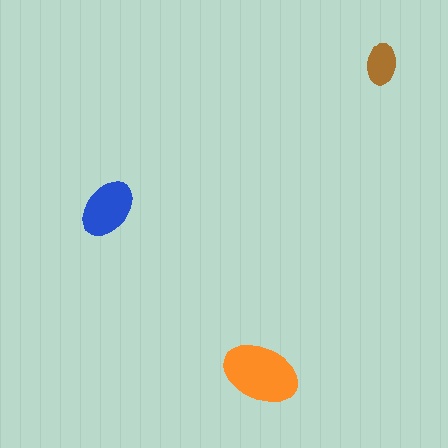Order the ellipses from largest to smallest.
the orange one, the blue one, the brown one.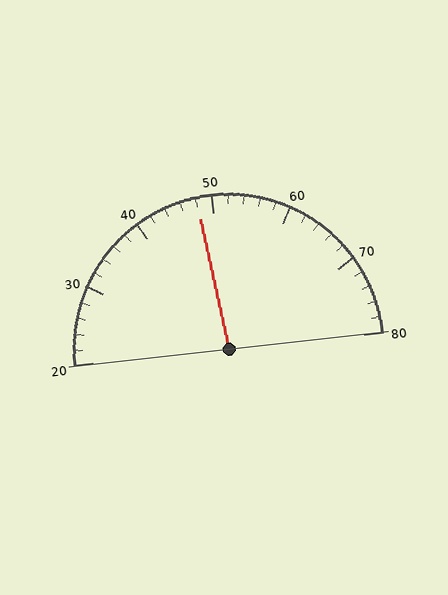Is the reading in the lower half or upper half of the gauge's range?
The reading is in the lower half of the range (20 to 80).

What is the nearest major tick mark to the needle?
The nearest major tick mark is 50.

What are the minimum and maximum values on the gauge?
The gauge ranges from 20 to 80.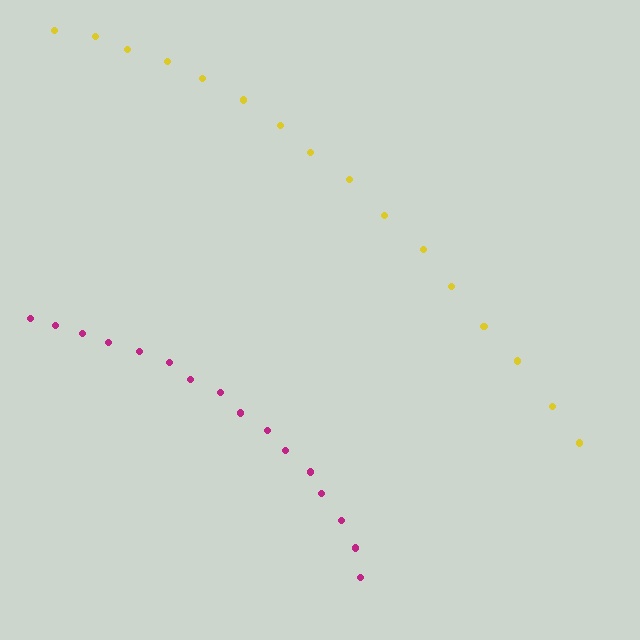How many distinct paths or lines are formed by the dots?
There are 2 distinct paths.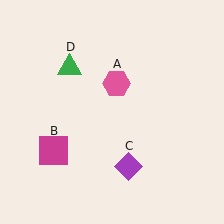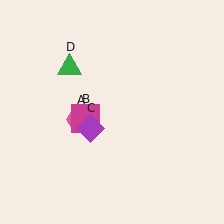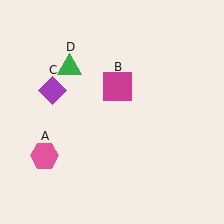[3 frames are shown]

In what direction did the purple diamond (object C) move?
The purple diamond (object C) moved up and to the left.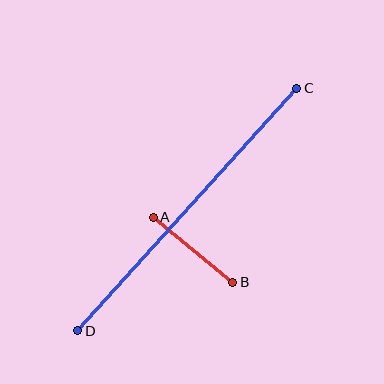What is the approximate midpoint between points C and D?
The midpoint is at approximately (187, 209) pixels.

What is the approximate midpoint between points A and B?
The midpoint is at approximately (193, 250) pixels.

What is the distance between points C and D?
The distance is approximately 326 pixels.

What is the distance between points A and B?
The distance is approximately 103 pixels.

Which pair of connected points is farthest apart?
Points C and D are farthest apart.